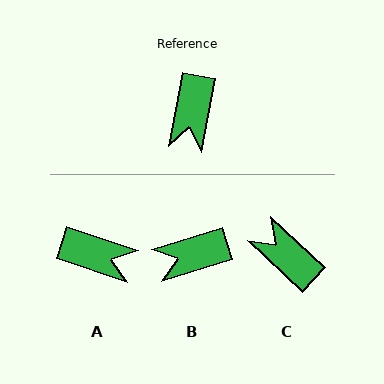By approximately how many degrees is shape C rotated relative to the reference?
Approximately 123 degrees clockwise.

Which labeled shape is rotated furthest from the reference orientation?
C, about 123 degrees away.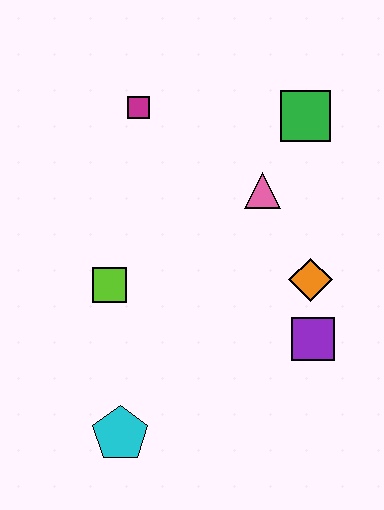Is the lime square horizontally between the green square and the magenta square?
No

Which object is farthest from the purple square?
The magenta square is farthest from the purple square.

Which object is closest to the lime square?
The cyan pentagon is closest to the lime square.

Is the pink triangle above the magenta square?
No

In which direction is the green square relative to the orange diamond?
The green square is above the orange diamond.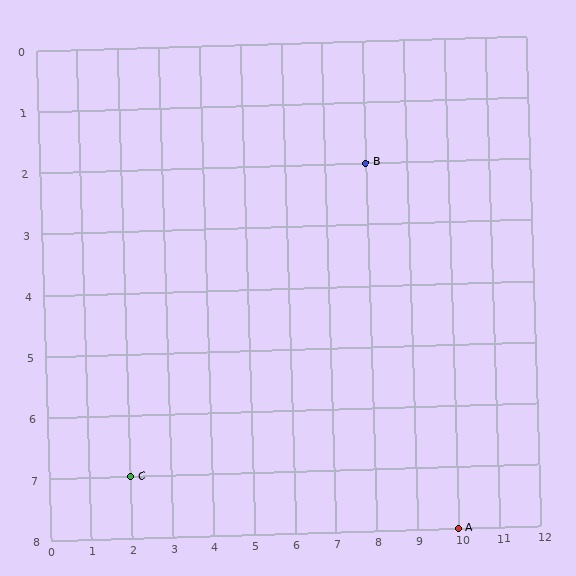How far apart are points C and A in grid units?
Points C and A are 8 columns and 1 row apart (about 8.1 grid units diagonally).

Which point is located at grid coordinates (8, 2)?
Point B is at (8, 2).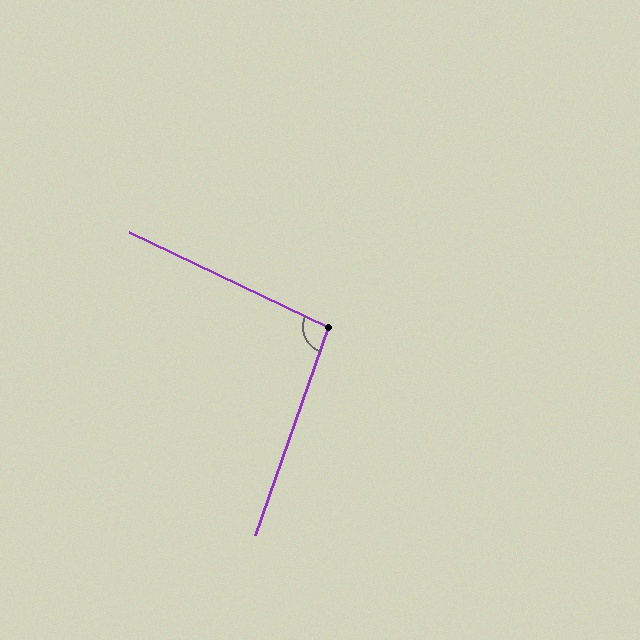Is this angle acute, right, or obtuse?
It is obtuse.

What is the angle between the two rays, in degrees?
Approximately 96 degrees.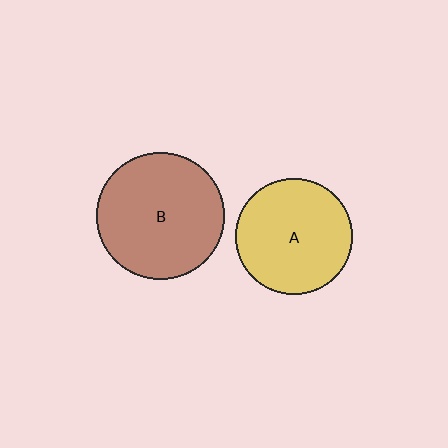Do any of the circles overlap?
No, none of the circles overlap.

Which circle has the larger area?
Circle B (brown).